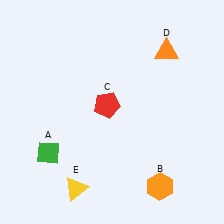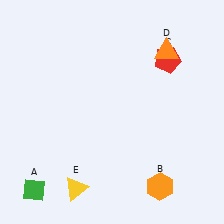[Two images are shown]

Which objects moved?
The objects that moved are: the green diamond (A), the red pentagon (C).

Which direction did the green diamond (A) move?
The green diamond (A) moved down.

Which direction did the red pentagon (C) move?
The red pentagon (C) moved right.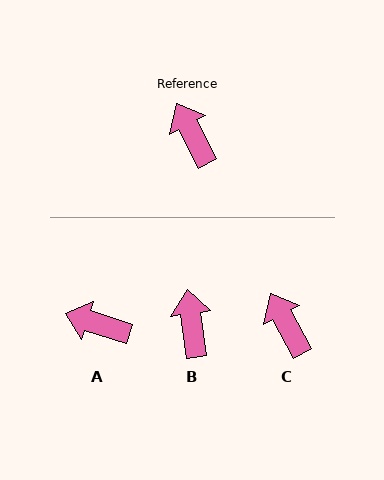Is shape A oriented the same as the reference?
No, it is off by about 44 degrees.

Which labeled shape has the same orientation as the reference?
C.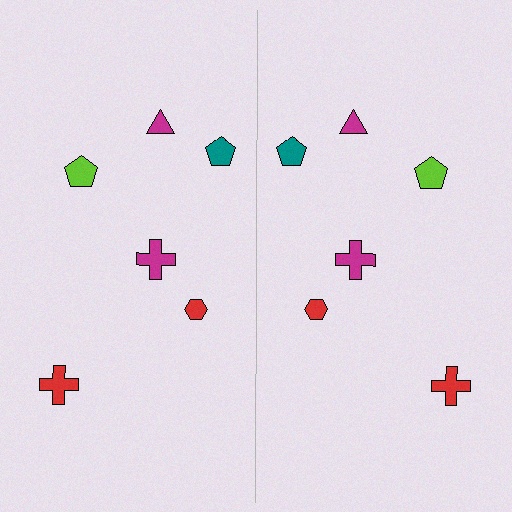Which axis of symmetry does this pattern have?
The pattern has a vertical axis of symmetry running through the center of the image.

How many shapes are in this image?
There are 12 shapes in this image.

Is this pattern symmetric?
Yes, this pattern has bilateral (reflection) symmetry.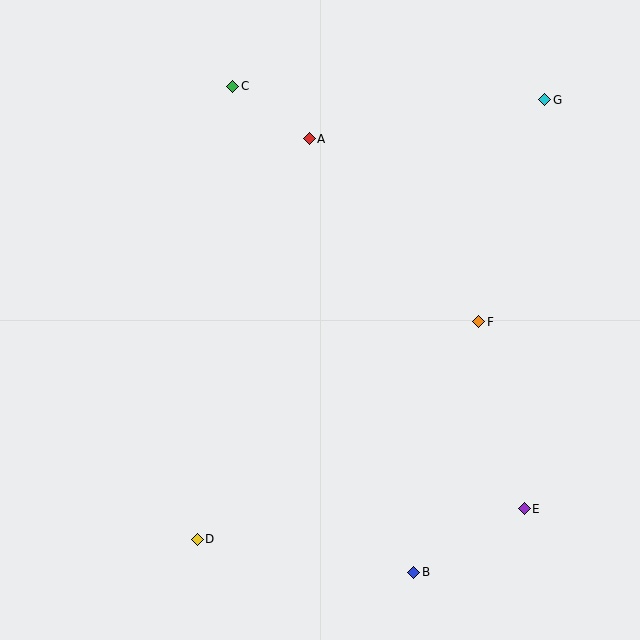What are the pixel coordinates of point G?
Point G is at (545, 100).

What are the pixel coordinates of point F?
Point F is at (479, 322).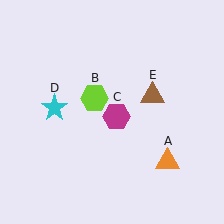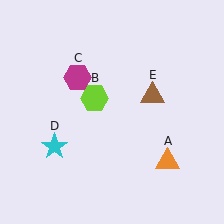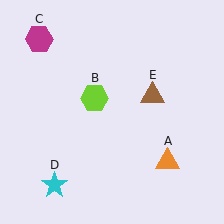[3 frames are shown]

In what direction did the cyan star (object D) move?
The cyan star (object D) moved down.